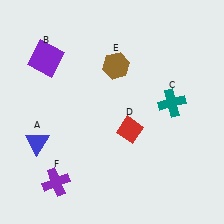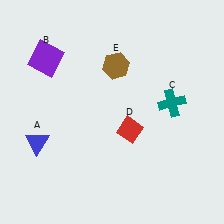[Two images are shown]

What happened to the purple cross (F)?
The purple cross (F) was removed in Image 2. It was in the bottom-left area of Image 1.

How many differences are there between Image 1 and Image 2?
There is 1 difference between the two images.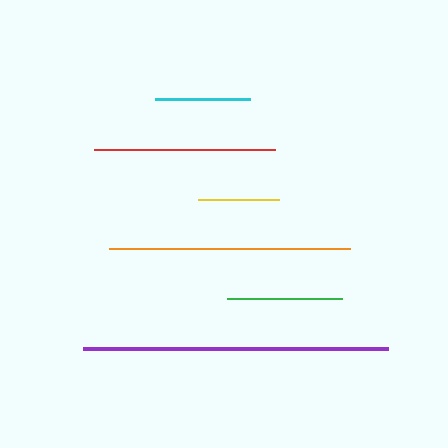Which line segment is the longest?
The purple line is the longest at approximately 305 pixels.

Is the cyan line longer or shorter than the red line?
The red line is longer than the cyan line.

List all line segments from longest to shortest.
From longest to shortest: purple, orange, red, green, cyan, yellow.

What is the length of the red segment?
The red segment is approximately 181 pixels long.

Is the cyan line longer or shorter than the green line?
The green line is longer than the cyan line.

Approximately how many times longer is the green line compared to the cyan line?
The green line is approximately 1.2 times the length of the cyan line.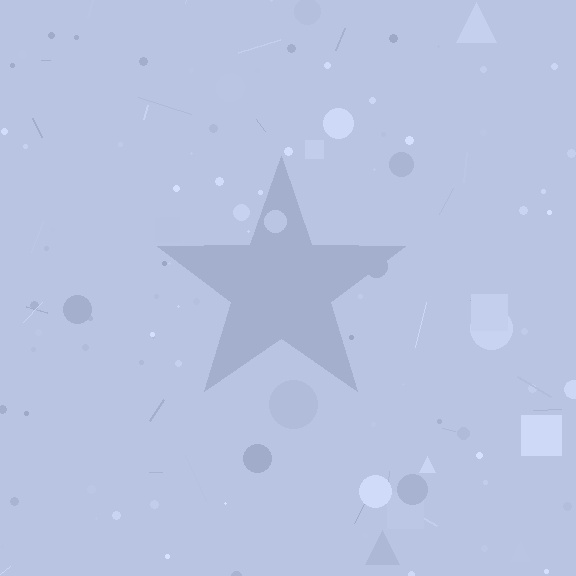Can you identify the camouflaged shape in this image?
The camouflaged shape is a star.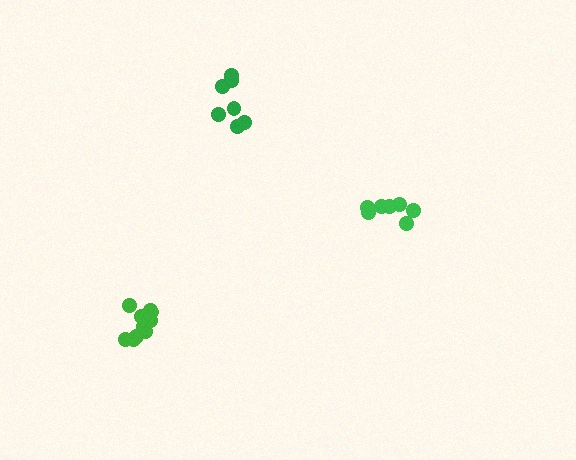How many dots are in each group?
Group 1: 7 dots, Group 2: 7 dots, Group 3: 10 dots (24 total).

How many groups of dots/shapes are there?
There are 3 groups.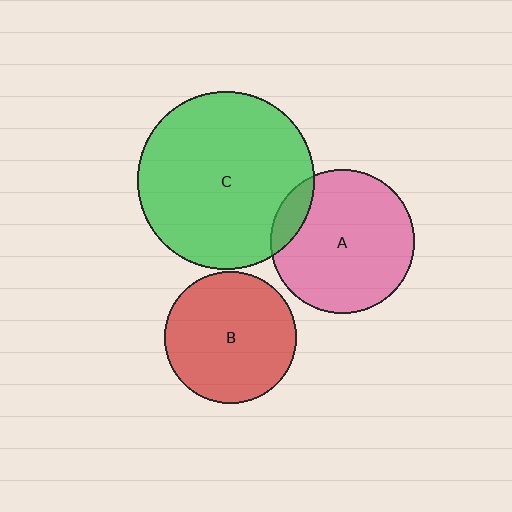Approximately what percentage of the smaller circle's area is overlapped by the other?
Approximately 10%.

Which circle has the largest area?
Circle C (green).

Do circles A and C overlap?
Yes.